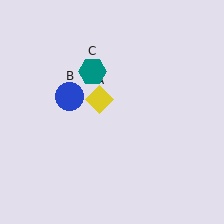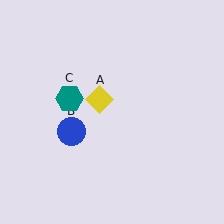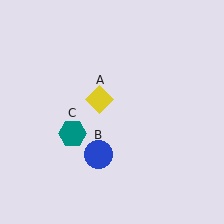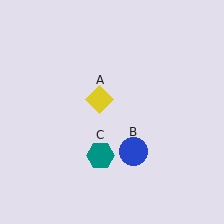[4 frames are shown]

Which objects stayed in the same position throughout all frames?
Yellow diamond (object A) remained stationary.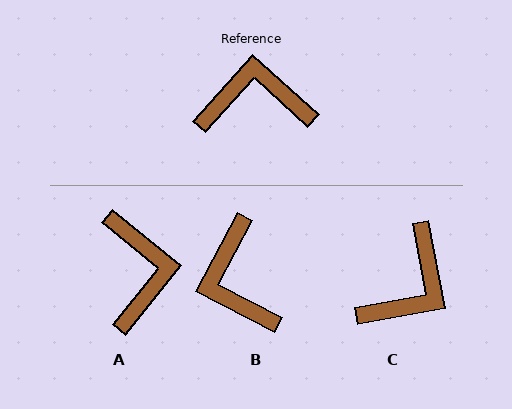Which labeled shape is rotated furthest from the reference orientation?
C, about 127 degrees away.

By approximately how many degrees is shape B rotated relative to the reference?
Approximately 104 degrees counter-clockwise.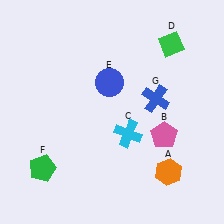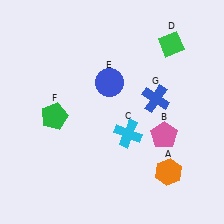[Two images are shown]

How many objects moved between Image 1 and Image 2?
1 object moved between the two images.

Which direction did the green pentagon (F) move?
The green pentagon (F) moved up.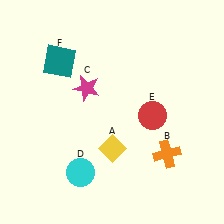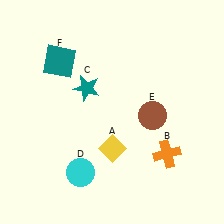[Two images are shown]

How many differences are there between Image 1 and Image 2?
There are 2 differences between the two images.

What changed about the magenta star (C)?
In Image 1, C is magenta. In Image 2, it changed to teal.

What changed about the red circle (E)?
In Image 1, E is red. In Image 2, it changed to brown.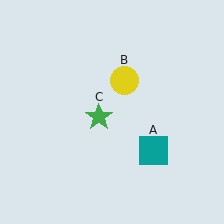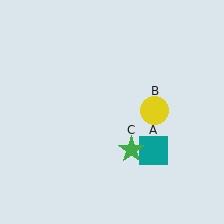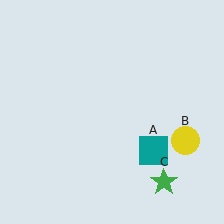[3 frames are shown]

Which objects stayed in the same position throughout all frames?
Teal square (object A) remained stationary.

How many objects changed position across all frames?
2 objects changed position: yellow circle (object B), green star (object C).